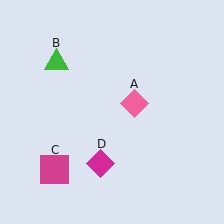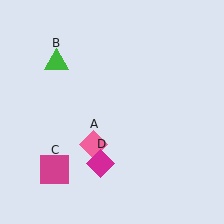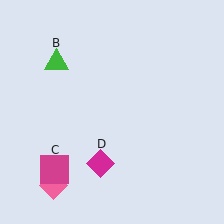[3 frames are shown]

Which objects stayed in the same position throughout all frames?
Green triangle (object B) and magenta square (object C) and magenta diamond (object D) remained stationary.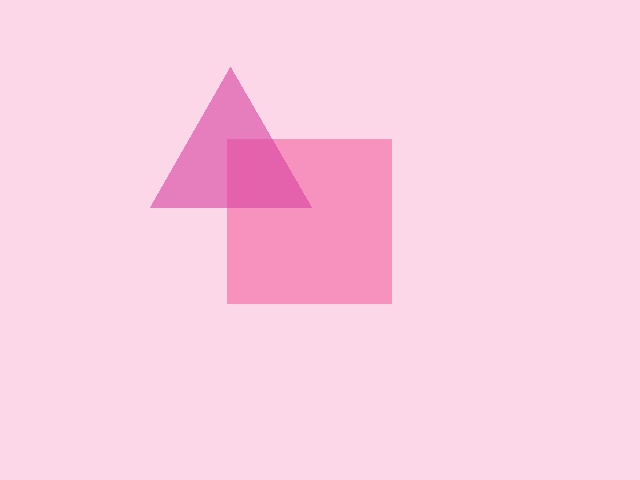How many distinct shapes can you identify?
There are 2 distinct shapes: a pink square, a magenta triangle.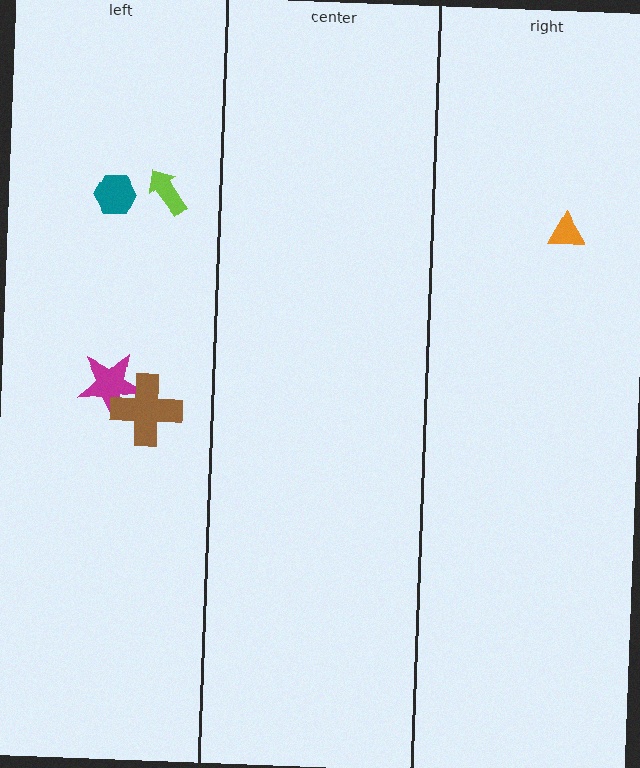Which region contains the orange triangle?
The right region.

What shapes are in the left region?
The magenta star, the teal hexagon, the lime arrow, the brown cross.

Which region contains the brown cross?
The left region.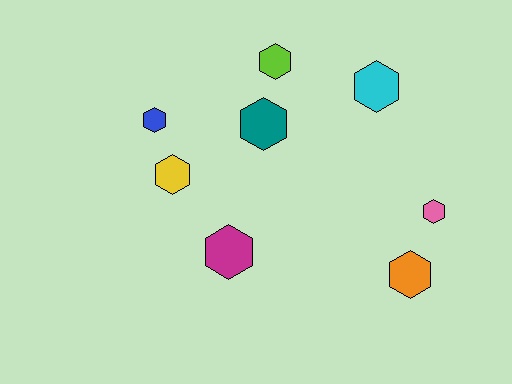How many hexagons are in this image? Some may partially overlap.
There are 8 hexagons.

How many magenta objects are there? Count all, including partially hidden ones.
There is 1 magenta object.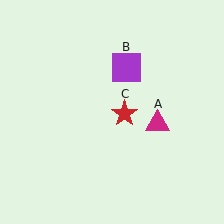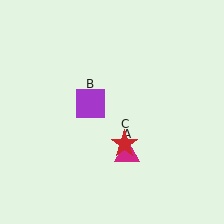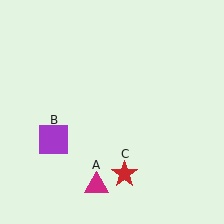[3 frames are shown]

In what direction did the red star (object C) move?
The red star (object C) moved down.